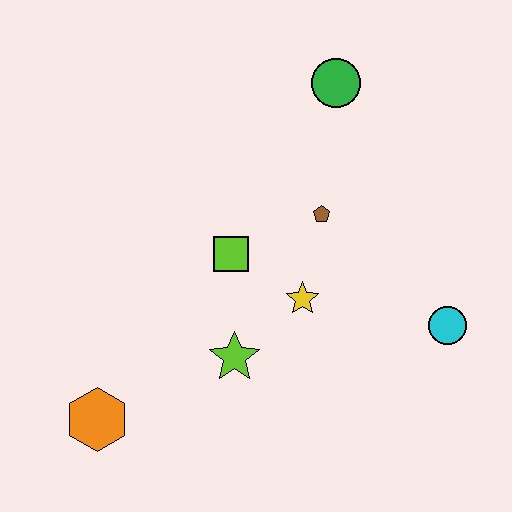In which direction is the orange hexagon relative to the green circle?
The orange hexagon is below the green circle.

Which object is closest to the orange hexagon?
The lime star is closest to the orange hexagon.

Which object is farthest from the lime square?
The cyan circle is farthest from the lime square.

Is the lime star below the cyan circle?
Yes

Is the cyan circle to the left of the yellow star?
No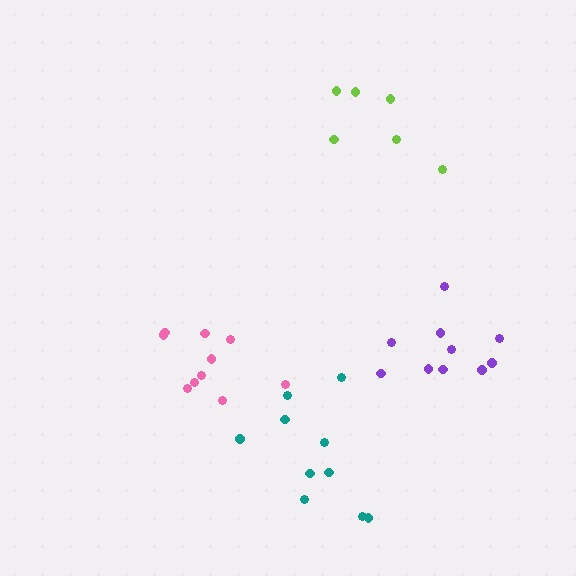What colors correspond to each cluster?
The clusters are colored: pink, purple, lime, teal.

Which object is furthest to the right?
The purple cluster is rightmost.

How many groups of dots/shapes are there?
There are 4 groups.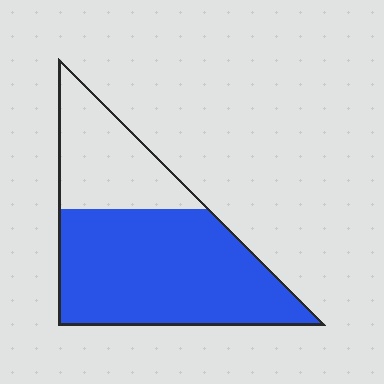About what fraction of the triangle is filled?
About two thirds (2/3).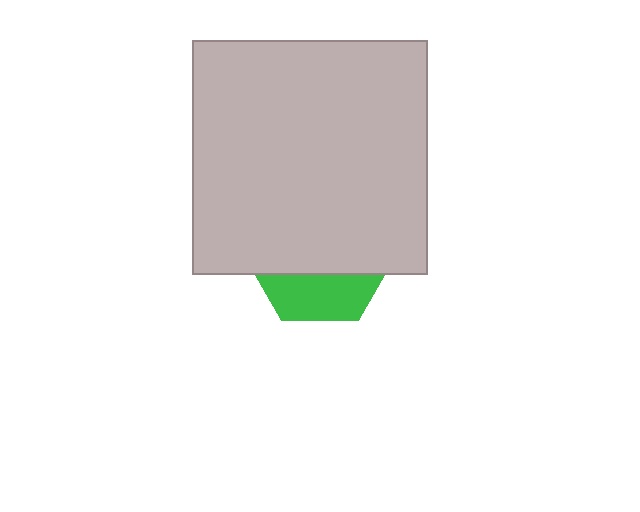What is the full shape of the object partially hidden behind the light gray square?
The partially hidden object is a green hexagon.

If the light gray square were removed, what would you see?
You would see the complete green hexagon.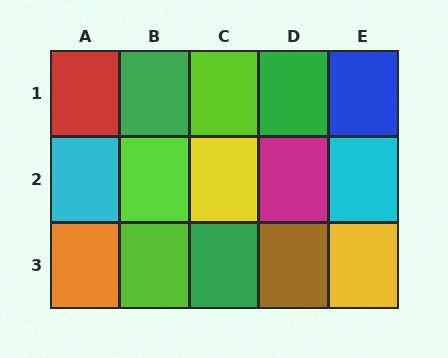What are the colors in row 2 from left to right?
Cyan, lime, yellow, magenta, cyan.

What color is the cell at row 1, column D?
Green.